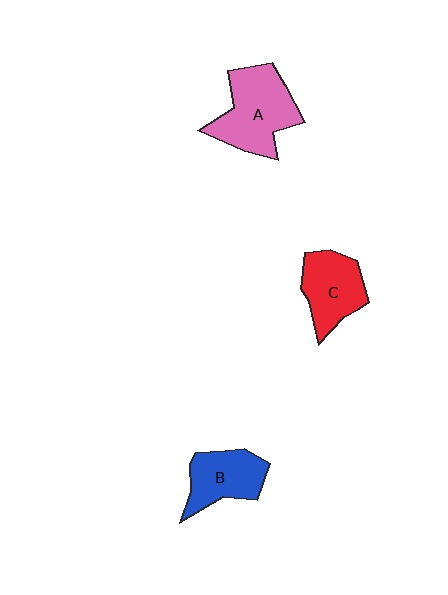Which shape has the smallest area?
Shape B (blue).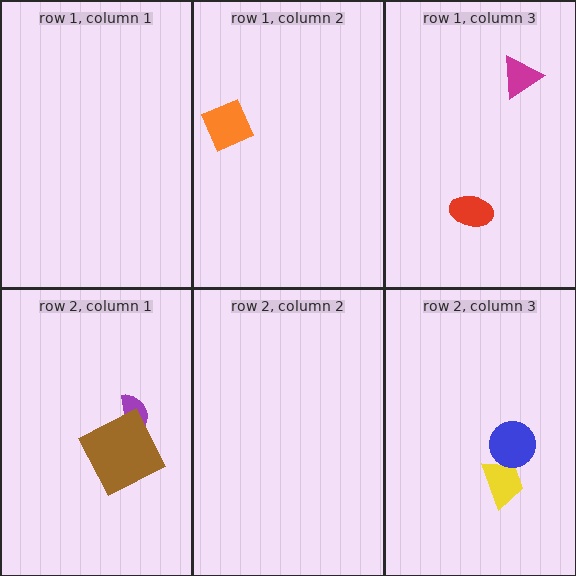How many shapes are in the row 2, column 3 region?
2.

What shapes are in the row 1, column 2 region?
The orange diamond.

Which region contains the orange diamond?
The row 1, column 2 region.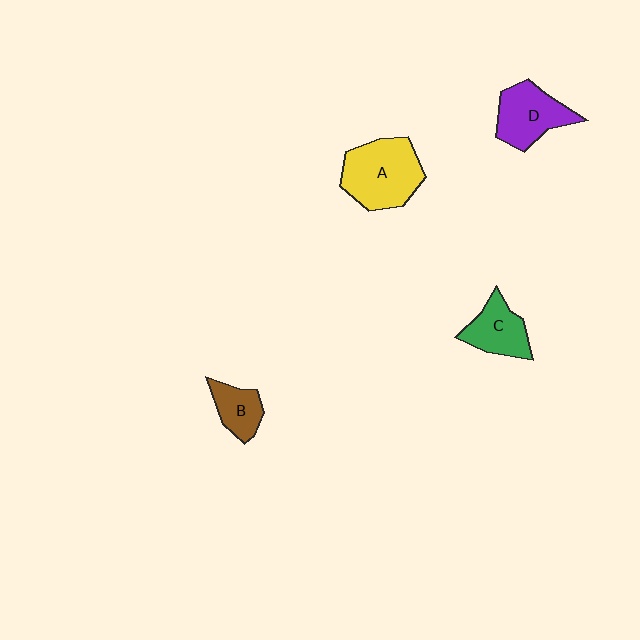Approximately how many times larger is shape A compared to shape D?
Approximately 1.3 times.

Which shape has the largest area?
Shape A (yellow).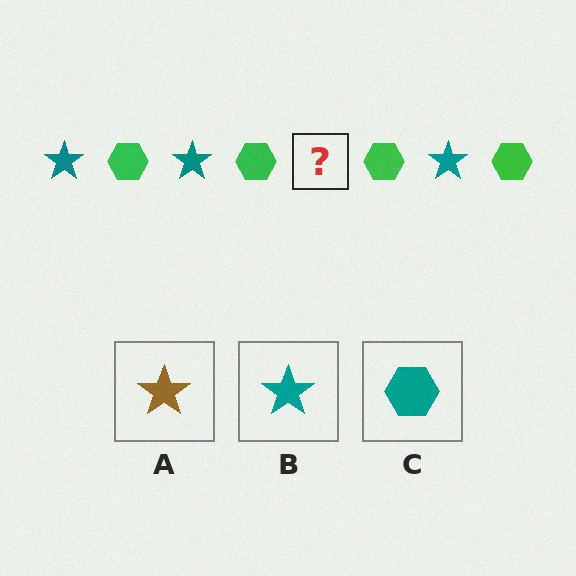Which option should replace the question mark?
Option B.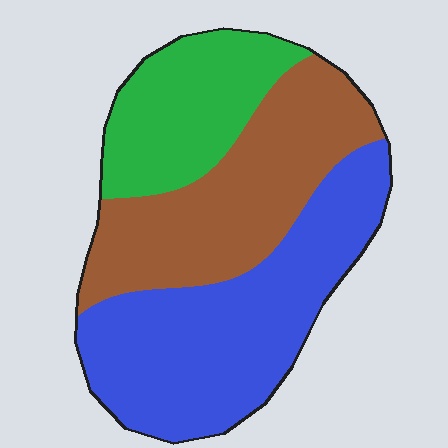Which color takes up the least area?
Green, at roughly 25%.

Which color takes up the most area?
Blue, at roughly 45%.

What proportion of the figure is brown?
Brown covers 35% of the figure.